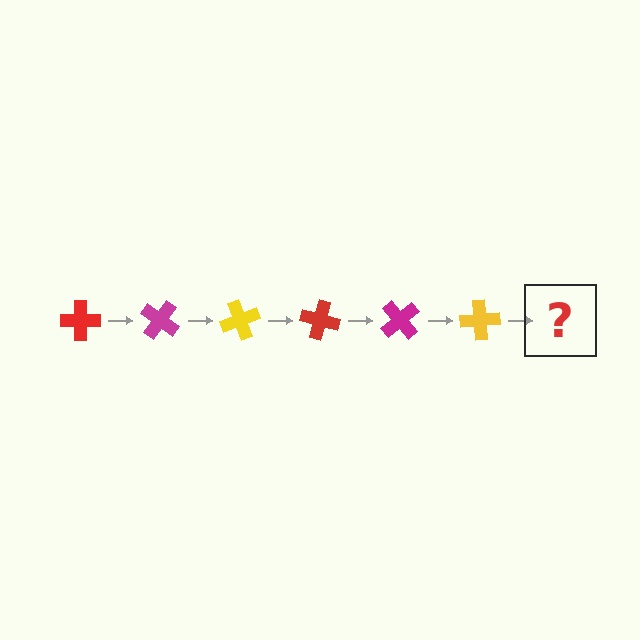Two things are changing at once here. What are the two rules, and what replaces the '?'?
The two rules are that it rotates 35 degrees each step and the color cycles through red, magenta, and yellow. The '?' should be a red cross, rotated 210 degrees from the start.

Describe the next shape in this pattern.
It should be a red cross, rotated 210 degrees from the start.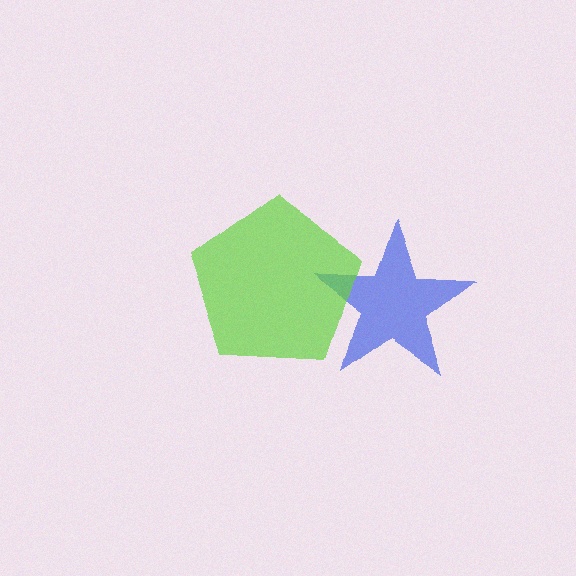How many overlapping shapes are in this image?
There are 2 overlapping shapes in the image.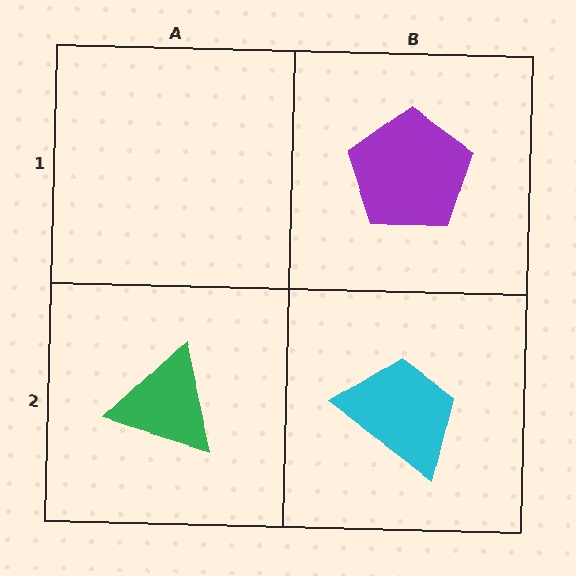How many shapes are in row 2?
2 shapes.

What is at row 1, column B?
A purple pentagon.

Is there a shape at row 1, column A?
No, that cell is empty.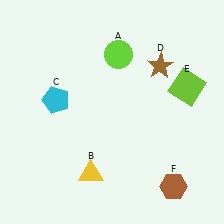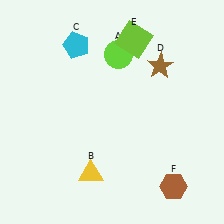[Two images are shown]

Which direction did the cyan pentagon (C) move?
The cyan pentagon (C) moved up.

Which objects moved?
The objects that moved are: the cyan pentagon (C), the lime square (E).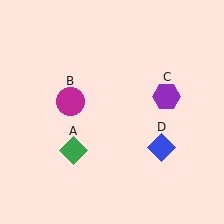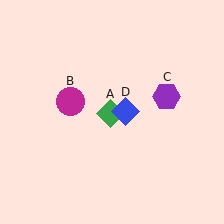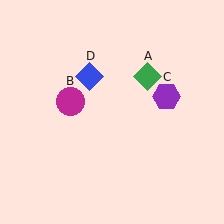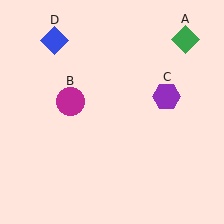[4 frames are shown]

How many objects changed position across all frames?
2 objects changed position: green diamond (object A), blue diamond (object D).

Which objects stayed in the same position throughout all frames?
Magenta circle (object B) and purple hexagon (object C) remained stationary.